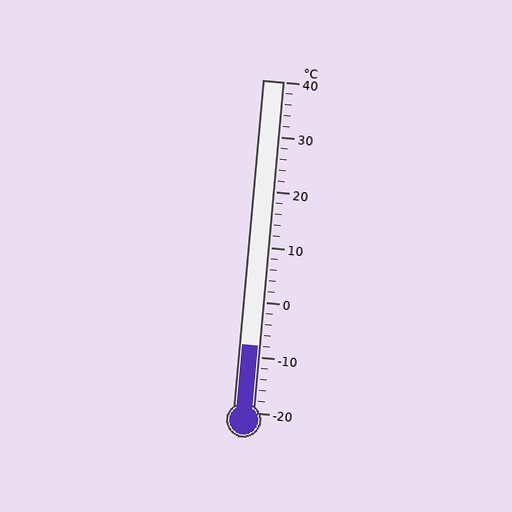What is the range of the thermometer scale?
The thermometer scale ranges from -20°C to 40°C.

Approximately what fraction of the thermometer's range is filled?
The thermometer is filled to approximately 20% of its range.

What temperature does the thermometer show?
The thermometer shows approximately -8°C.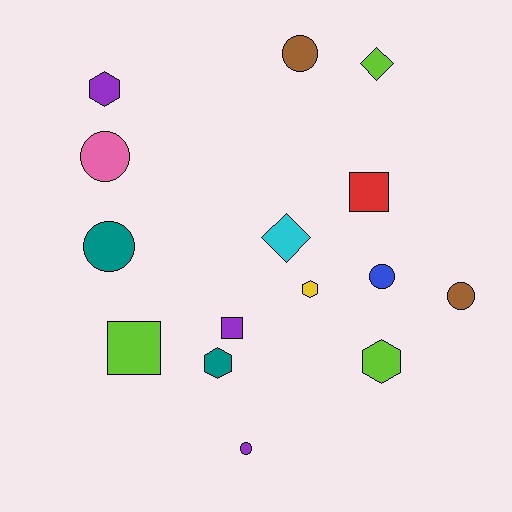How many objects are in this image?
There are 15 objects.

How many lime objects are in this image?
There are 3 lime objects.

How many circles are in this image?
There are 6 circles.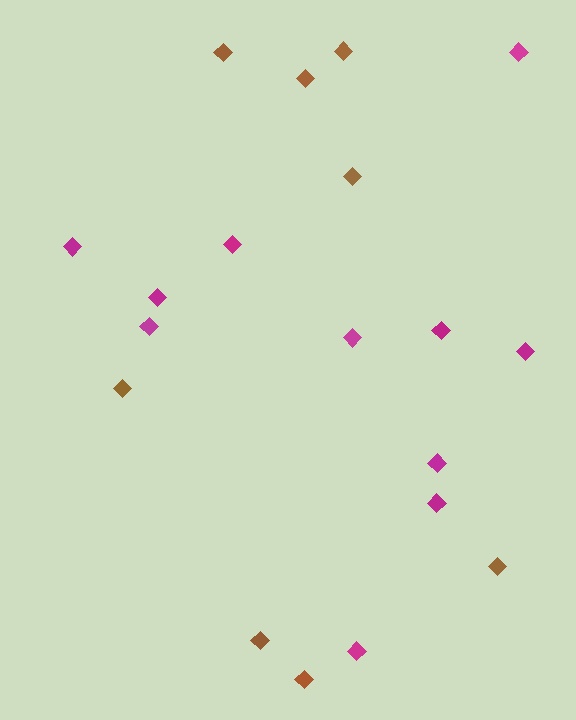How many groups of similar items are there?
There are 2 groups: one group of brown diamonds (8) and one group of magenta diamonds (11).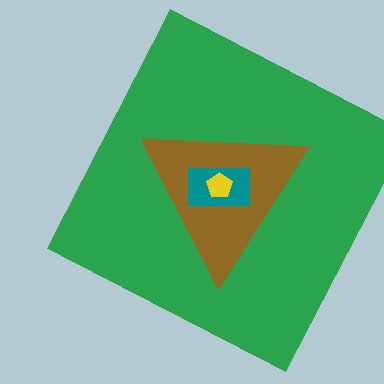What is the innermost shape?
The yellow pentagon.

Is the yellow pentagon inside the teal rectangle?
Yes.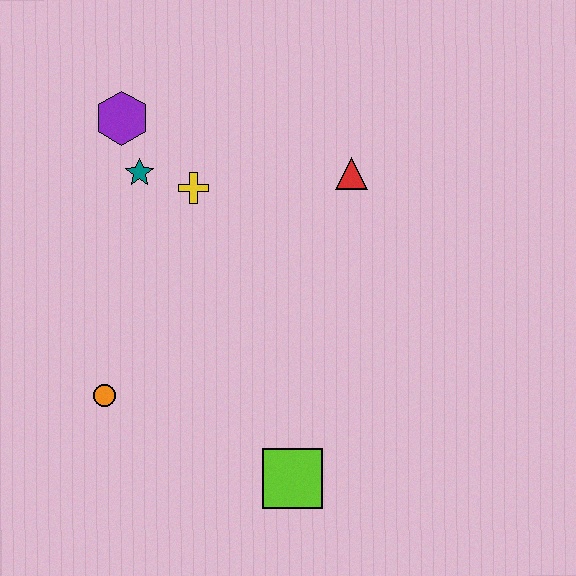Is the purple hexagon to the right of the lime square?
No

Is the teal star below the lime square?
No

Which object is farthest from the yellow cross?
The lime square is farthest from the yellow cross.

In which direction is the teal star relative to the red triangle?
The teal star is to the left of the red triangle.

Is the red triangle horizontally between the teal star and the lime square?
No